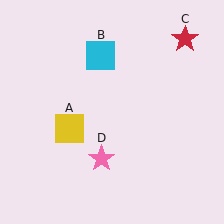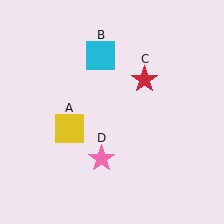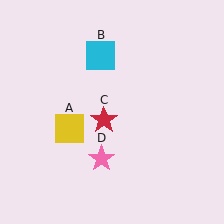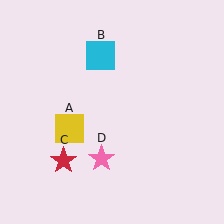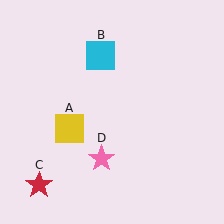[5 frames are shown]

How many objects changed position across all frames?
1 object changed position: red star (object C).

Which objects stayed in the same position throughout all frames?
Yellow square (object A) and cyan square (object B) and pink star (object D) remained stationary.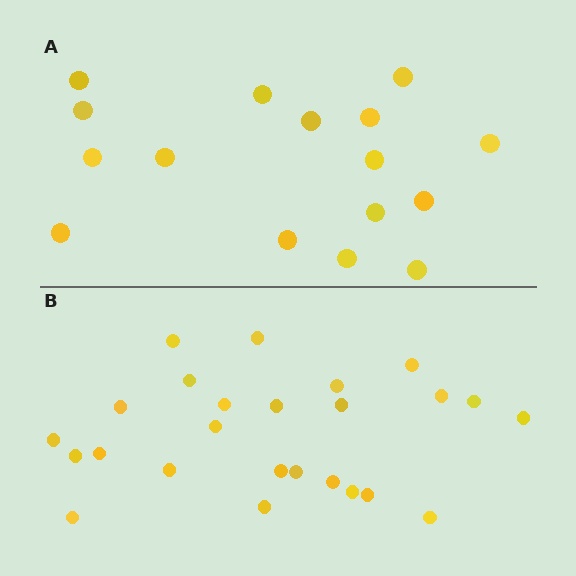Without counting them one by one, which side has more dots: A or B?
Region B (the bottom region) has more dots.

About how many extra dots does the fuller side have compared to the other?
Region B has roughly 8 or so more dots than region A.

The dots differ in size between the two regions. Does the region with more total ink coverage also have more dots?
No. Region A has more total ink coverage because its dots are larger, but region B actually contains more individual dots. Total area can be misleading — the number of items is what matters here.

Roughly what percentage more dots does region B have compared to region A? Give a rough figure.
About 55% more.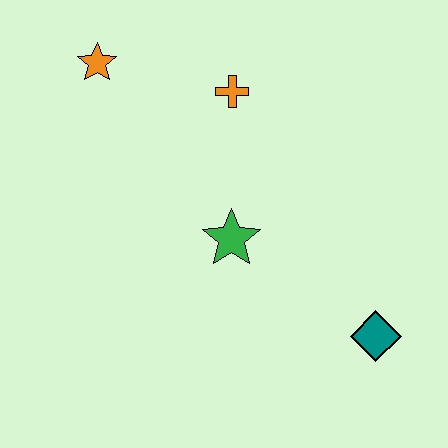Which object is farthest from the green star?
The orange star is farthest from the green star.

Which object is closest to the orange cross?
The orange star is closest to the orange cross.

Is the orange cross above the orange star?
No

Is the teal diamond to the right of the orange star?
Yes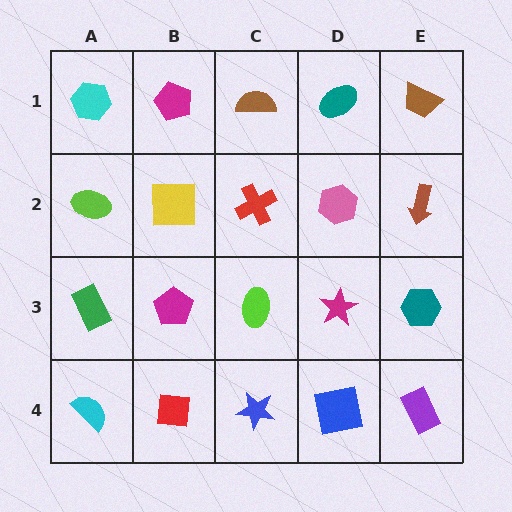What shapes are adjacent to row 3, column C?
A red cross (row 2, column C), a blue star (row 4, column C), a magenta pentagon (row 3, column B), a magenta star (row 3, column D).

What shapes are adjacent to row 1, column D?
A pink hexagon (row 2, column D), a brown semicircle (row 1, column C), a brown trapezoid (row 1, column E).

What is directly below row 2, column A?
A green rectangle.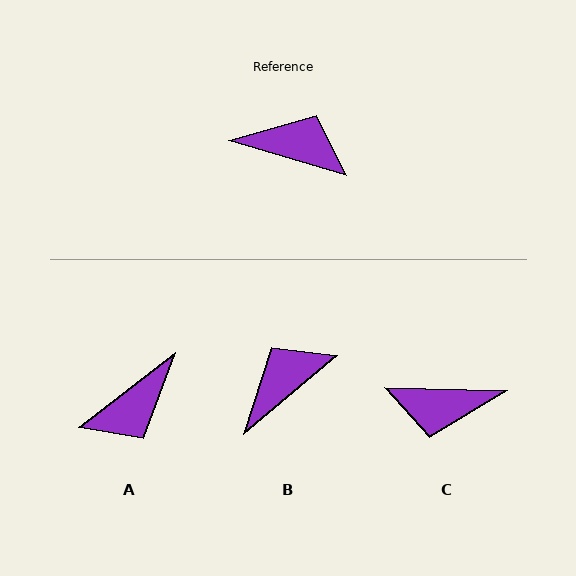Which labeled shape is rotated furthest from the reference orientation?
C, about 165 degrees away.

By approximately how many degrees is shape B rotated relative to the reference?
Approximately 56 degrees counter-clockwise.